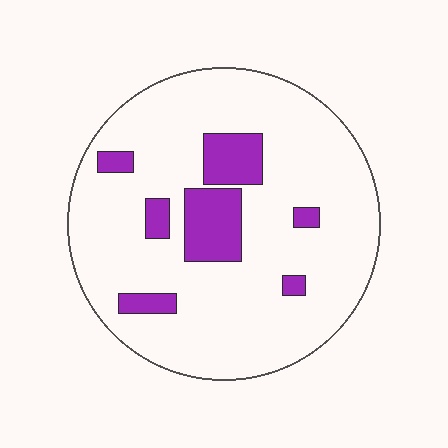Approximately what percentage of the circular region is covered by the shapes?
Approximately 15%.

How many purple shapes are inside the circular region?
7.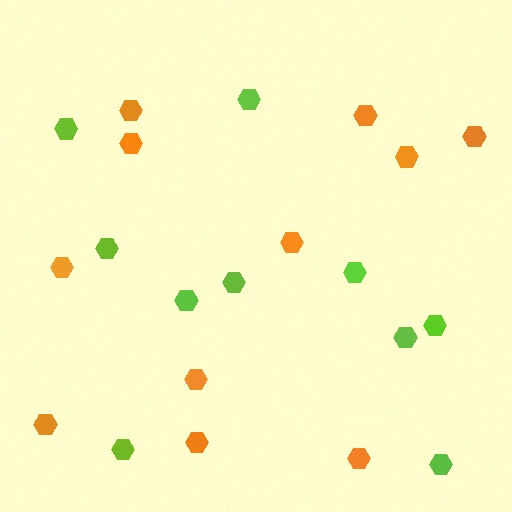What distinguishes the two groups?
There are 2 groups: one group of lime hexagons (10) and one group of orange hexagons (11).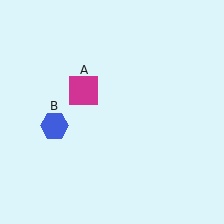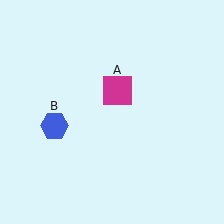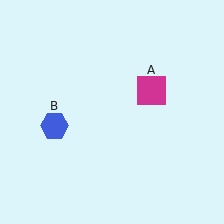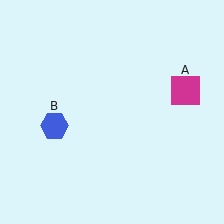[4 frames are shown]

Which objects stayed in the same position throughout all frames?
Blue hexagon (object B) remained stationary.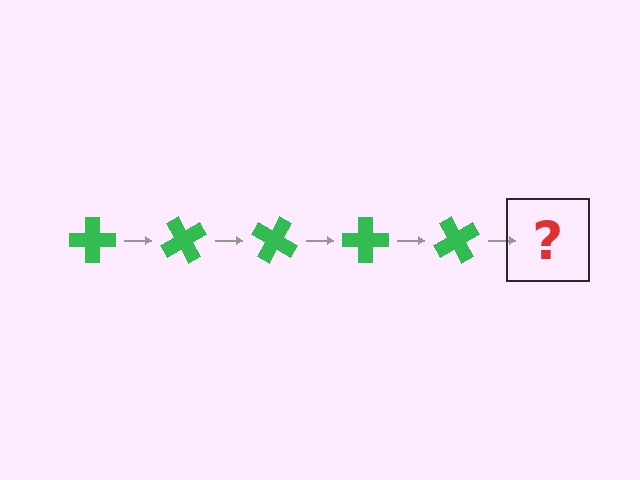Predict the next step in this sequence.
The next step is a green cross rotated 300 degrees.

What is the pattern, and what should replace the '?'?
The pattern is that the cross rotates 60 degrees each step. The '?' should be a green cross rotated 300 degrees.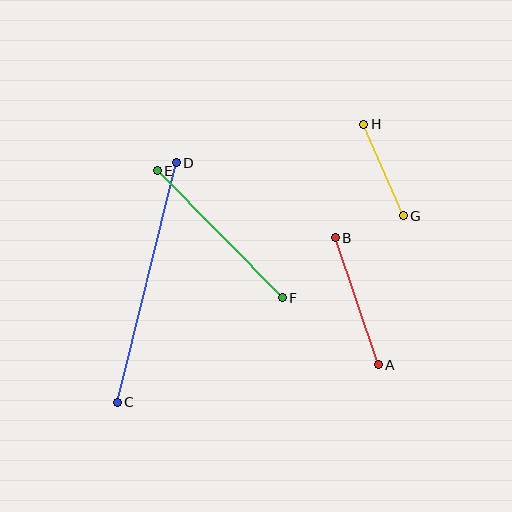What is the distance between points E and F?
The distance is approximately 178 pixels.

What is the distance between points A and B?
The distance is approximately 134 pixels.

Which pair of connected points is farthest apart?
Points C and D are farthest apart.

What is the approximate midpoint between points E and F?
The midpoint is at approximately (220, 234) pixels.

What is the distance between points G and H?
The distance is approximately 100 pixels.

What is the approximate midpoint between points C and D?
The midpoint is at approximately (147, 282) pixels.